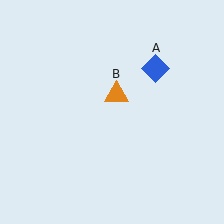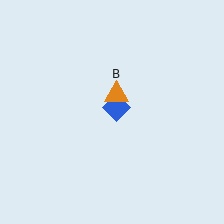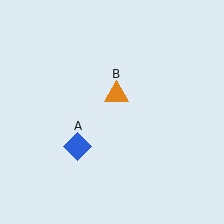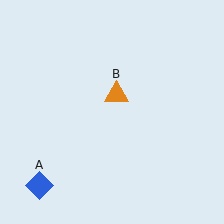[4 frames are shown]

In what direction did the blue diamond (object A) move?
The blue diamond (object A) moved down and to the left.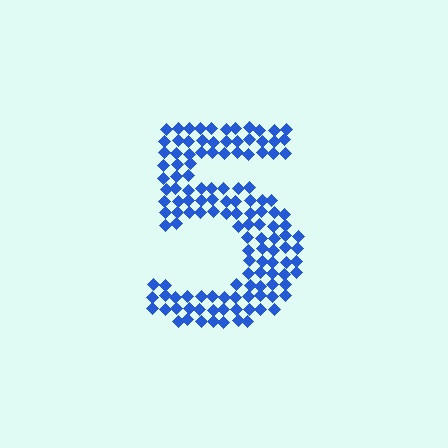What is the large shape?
The large shape is the digit 5.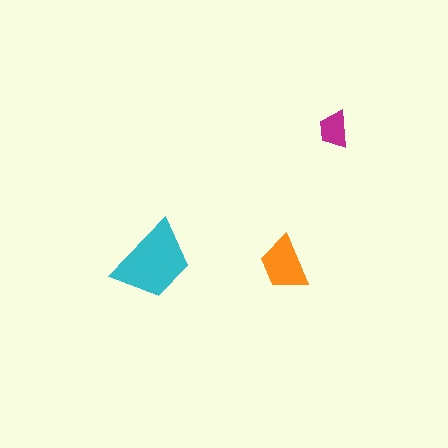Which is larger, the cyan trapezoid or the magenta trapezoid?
The cyan one.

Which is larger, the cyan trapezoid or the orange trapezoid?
The cyan one.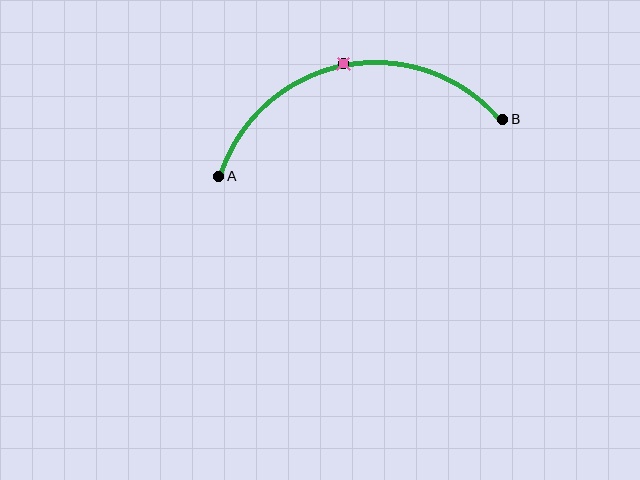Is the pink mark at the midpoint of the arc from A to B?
Yes. The pink mark lies on the arc at equal arc-length from both A and B — it is the arc midpoint.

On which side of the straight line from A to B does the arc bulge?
The arc bulges above the straight line connecting A and B.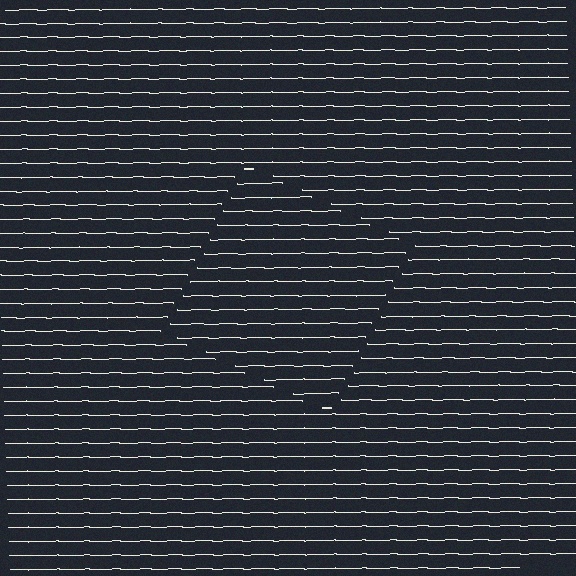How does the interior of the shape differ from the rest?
The interior of the shape contains the same grating, shifted by half a period — the contour is defined by the phase discontinuity where line-ends from the inner and outer gratings abut.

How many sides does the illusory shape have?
4 sides — the line-ends trace a square.